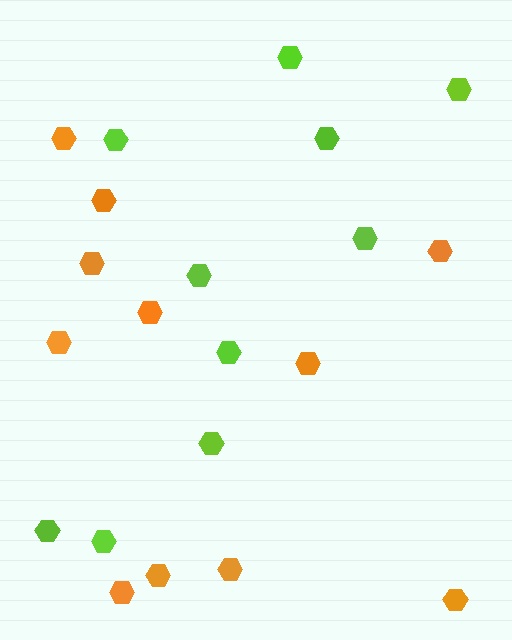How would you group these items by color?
There are 2 groups: one group of orange hexagons (11) and one group of lime hexagons (10).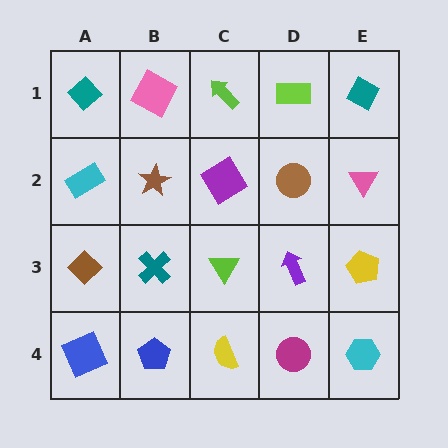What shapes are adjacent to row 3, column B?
A brown star (row 2, column B), a blue pentagon (row 4, column B), a brown diamond (row 3, column A), a lime triangle (row 3, column C).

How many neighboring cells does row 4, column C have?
3.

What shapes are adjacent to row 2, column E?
A teal diamond (row 1, column E), a yellow pentagon (row 3, column E), a brown circle (row 2, column D).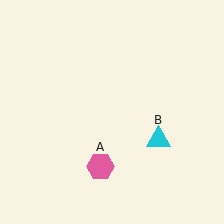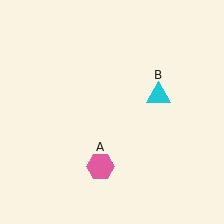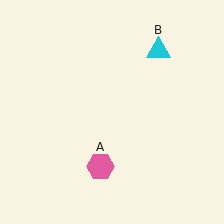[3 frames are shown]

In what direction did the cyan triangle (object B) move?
The cyan triangle (object B) moved up.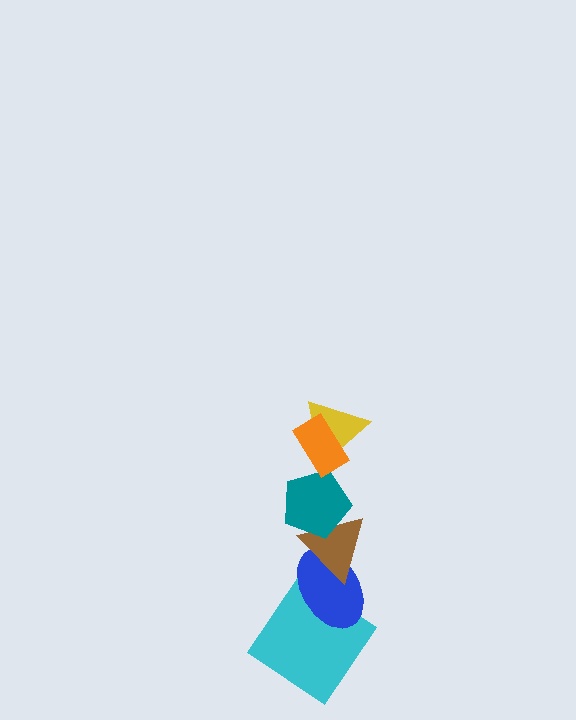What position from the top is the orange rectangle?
The orange rectangle is 1st from the top.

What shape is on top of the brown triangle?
The teal pentagon is on top of the brown triangle.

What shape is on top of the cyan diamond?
The blue ellipse is on top of the cyan diamond.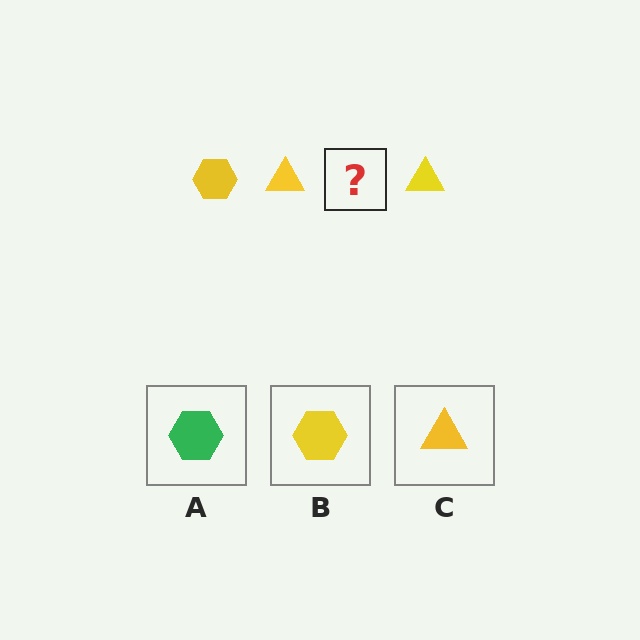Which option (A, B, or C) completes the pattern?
B.